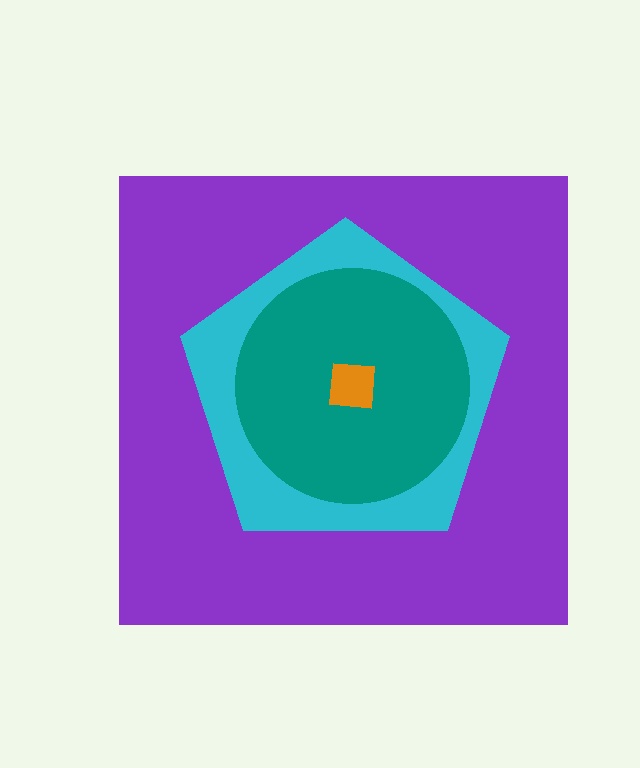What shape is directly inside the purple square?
The cyan pentagon.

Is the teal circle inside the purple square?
Yes.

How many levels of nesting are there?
4.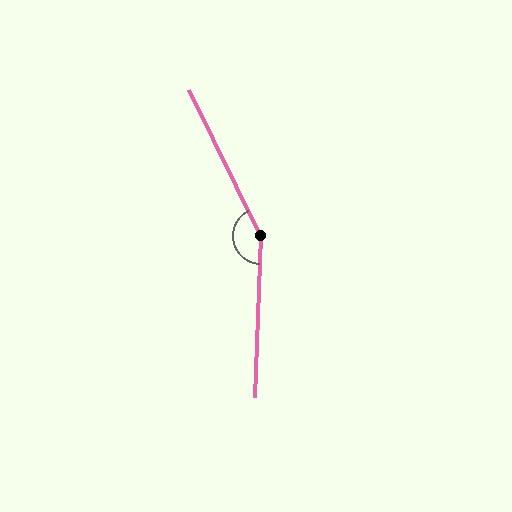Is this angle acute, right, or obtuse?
It is obtuse.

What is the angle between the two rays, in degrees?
Approximately 152 degrees.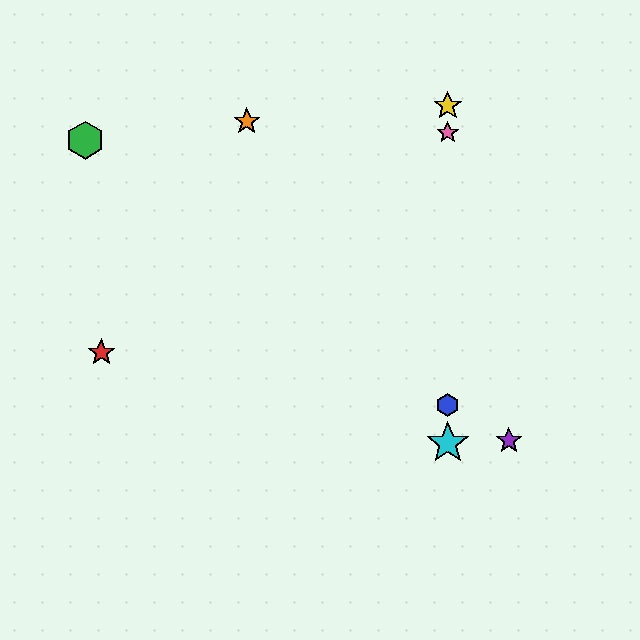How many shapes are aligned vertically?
4 shapes (the blue hexagon, the yellow star, the cyan star, the pink star) are aligned vertically.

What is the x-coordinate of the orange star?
The orange star is at x≈247.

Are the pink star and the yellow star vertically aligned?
Yes, both are at x≈448.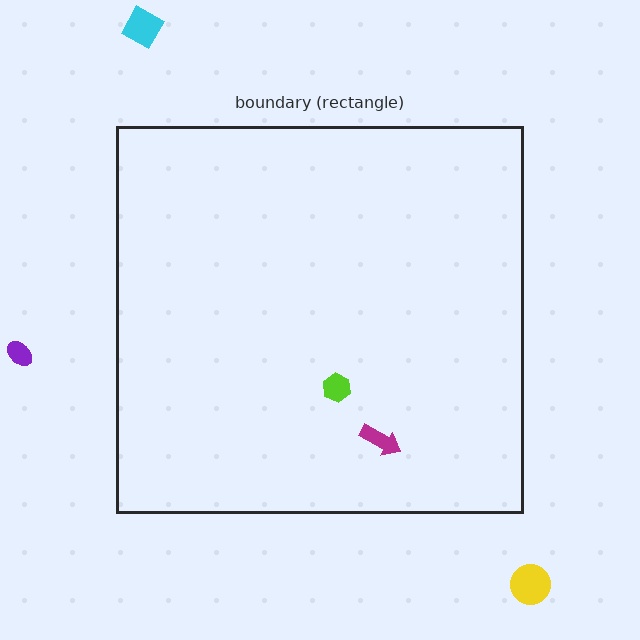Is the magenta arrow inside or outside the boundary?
Inside.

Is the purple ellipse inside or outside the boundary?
Outside.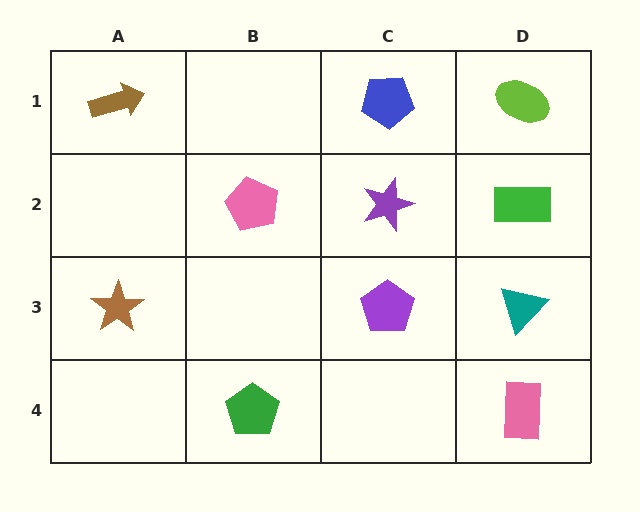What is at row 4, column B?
A green pentagon.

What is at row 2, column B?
A pink pentagon.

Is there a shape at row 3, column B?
No, that cell is empty.